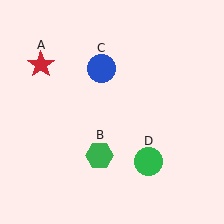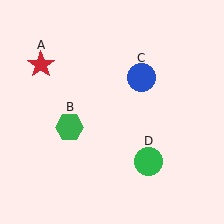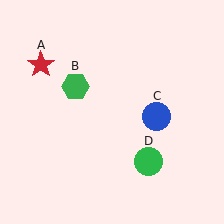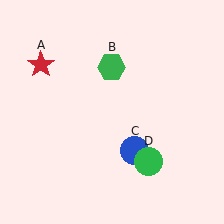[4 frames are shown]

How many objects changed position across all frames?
2 objects changed position: green hexagon (object B), blue circle (object C).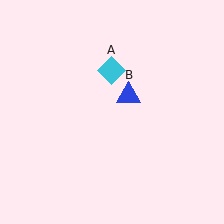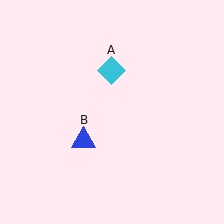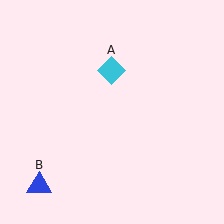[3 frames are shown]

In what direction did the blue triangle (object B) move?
The blue triangle (object B) moved down and to the left.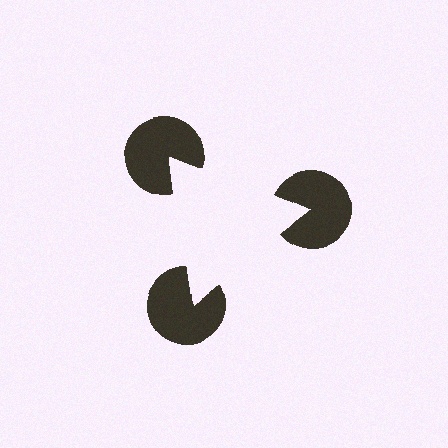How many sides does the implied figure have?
3 sides.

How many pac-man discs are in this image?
There are 3 — one at each vertex of the illusory triangle.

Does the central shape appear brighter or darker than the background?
It typically appears slightly brighter than the background, even though no actual brightness change is drawn.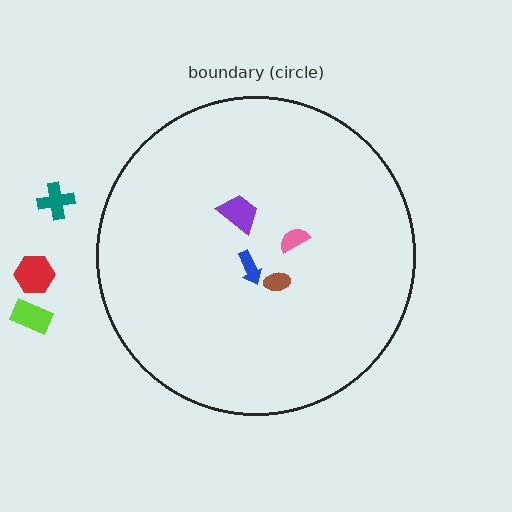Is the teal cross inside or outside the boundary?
Outside.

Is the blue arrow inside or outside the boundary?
Inside.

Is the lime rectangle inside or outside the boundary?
Outside.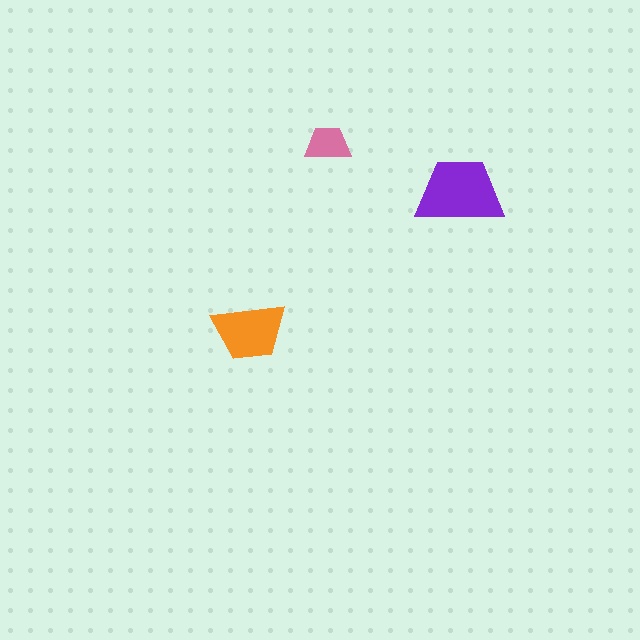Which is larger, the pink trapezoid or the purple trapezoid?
The purple one.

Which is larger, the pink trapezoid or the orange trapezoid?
The orange one.